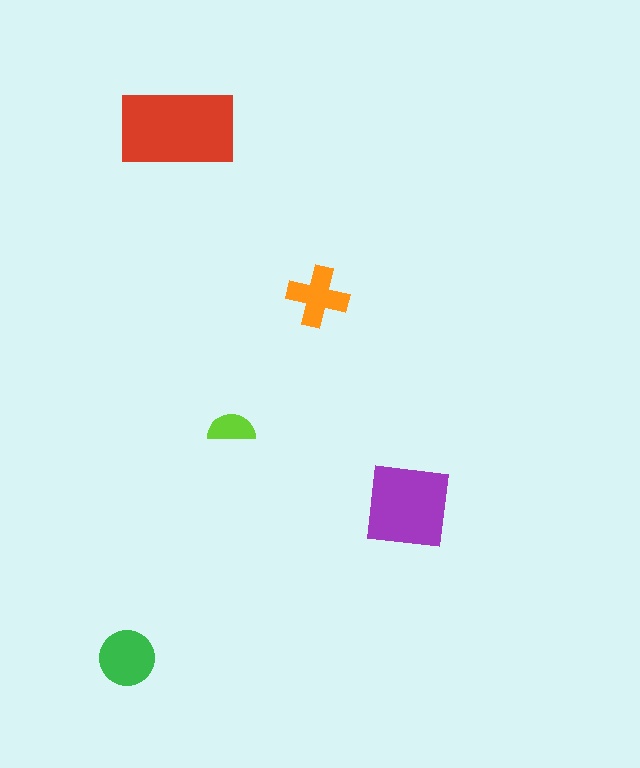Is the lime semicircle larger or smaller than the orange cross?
Smaller.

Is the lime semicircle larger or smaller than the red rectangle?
Smaller.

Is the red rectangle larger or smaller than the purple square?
Larger.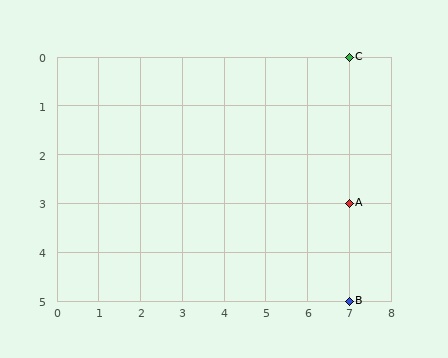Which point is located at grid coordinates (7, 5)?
Point B is at (7, 5).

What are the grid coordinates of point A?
Point A is at grid coordinates (7, 3).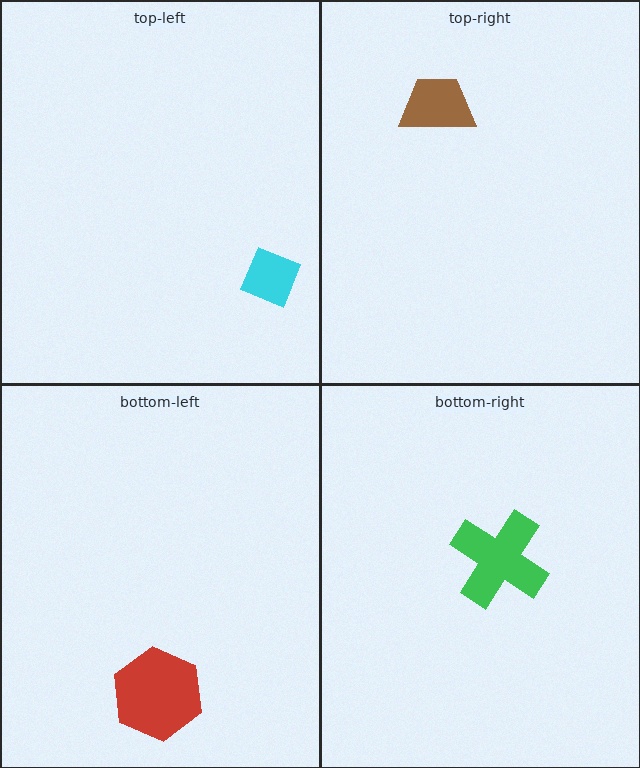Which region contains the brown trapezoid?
The top-right region.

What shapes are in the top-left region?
The cyan diamond.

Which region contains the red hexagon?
The bottom-left region.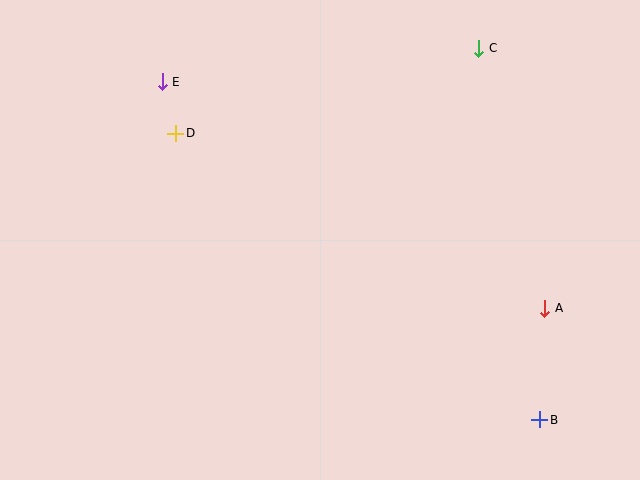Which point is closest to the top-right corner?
Point C is closest to the top-right corner.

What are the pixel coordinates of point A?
Point A is at (545, 308).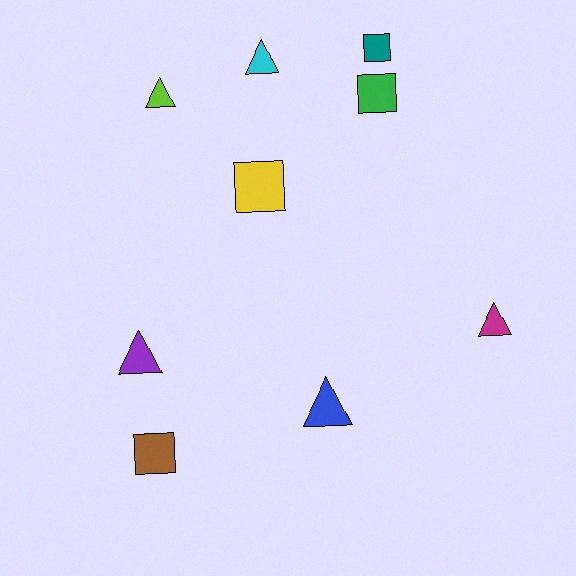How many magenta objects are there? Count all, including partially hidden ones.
There is 1 magenta object.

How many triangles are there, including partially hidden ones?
There are 5 triangles.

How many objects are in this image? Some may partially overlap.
There are 9 objects.